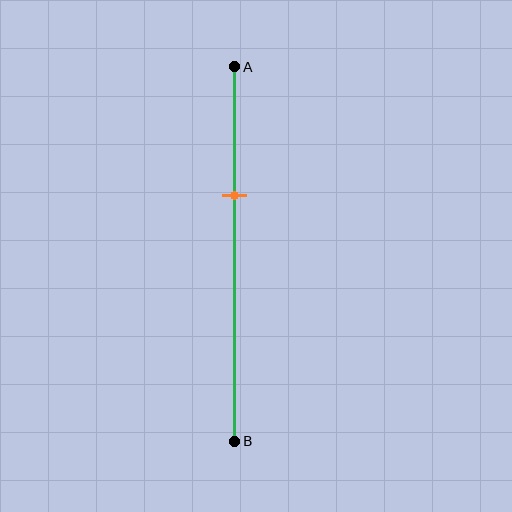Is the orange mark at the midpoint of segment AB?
No, the mark is at about 35% from A, not at the 50% midpoint.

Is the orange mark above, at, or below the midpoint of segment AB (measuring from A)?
The orange mark is above the midpoint of segment AB.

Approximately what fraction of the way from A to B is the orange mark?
The orange mark is approximately 35% of the way from A to B.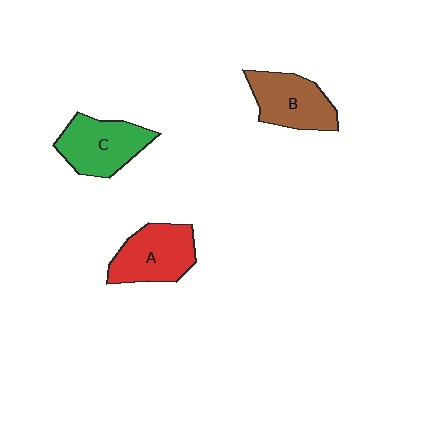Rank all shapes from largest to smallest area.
From largest to smallest: C (green), A (red), B (brown).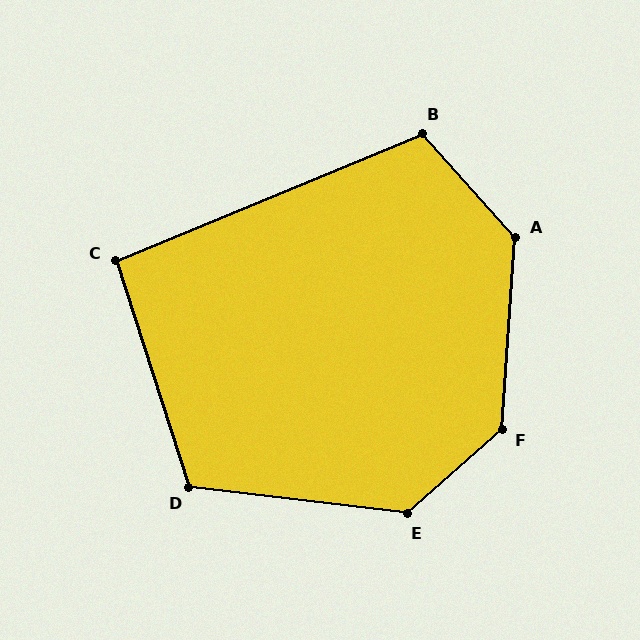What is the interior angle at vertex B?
Approximately 110 degrees (obtuse).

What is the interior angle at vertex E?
Approximately 131 degrees (obtuse).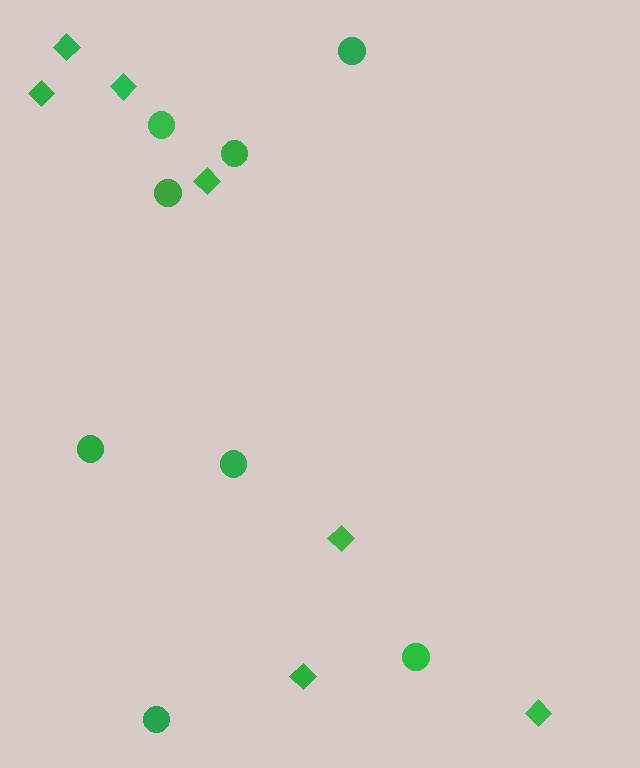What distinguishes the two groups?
There are 2 groups: one group of circles (8) and one group of diamonds (7).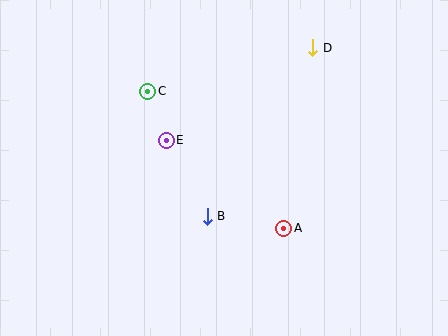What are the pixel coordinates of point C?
Point C is at (148, 91).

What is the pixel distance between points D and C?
The distance between D and C is 171 pixels.